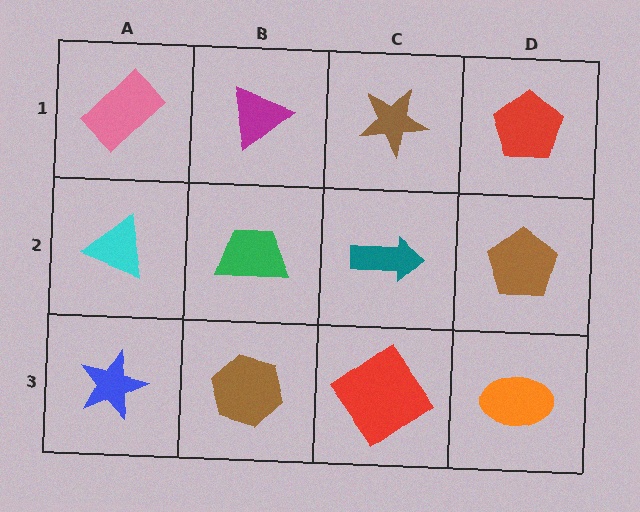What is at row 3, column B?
A brown hexagon.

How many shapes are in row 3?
4 shapes.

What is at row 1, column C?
A brown star.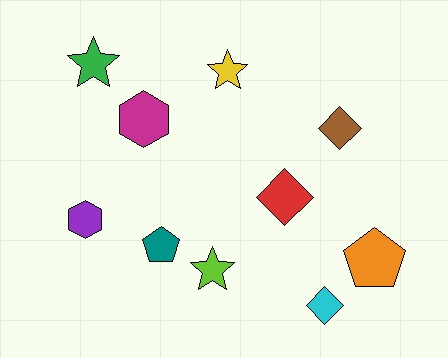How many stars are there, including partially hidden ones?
There are 3 stars.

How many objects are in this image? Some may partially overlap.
There are 10 objects.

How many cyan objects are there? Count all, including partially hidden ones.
There is 1 cyan object.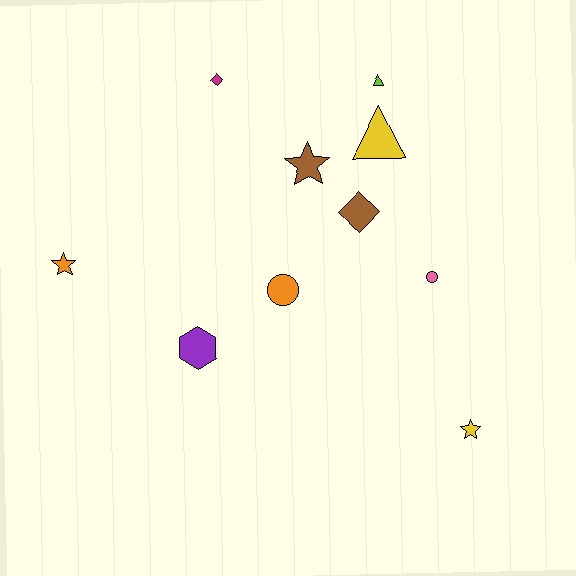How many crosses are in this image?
There are no crosses.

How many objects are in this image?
There are 10 objects.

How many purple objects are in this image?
There is 1 purple object.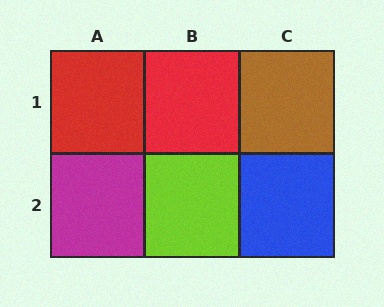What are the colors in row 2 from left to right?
Magenta, lime, blue.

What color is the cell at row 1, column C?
Brown.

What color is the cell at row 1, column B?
Red.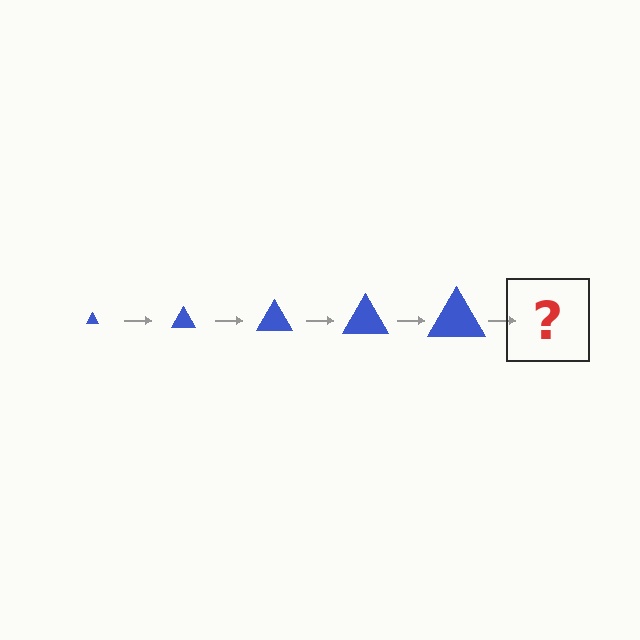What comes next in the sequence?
The next element should be a blue triangle, larger than the previous one.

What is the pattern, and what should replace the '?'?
The pattern is that the triangle gets progressively larger each step. The '?' should be a blue triangle, larger than the previous one.